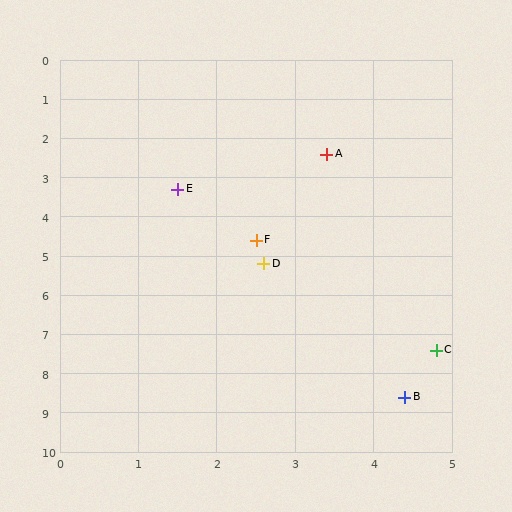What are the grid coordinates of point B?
Point B is at approximately (4.4, 8.6).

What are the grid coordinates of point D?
Point D is at approximately (2.6, 5.2).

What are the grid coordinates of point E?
Point E is at approximately (1.5, 3.3).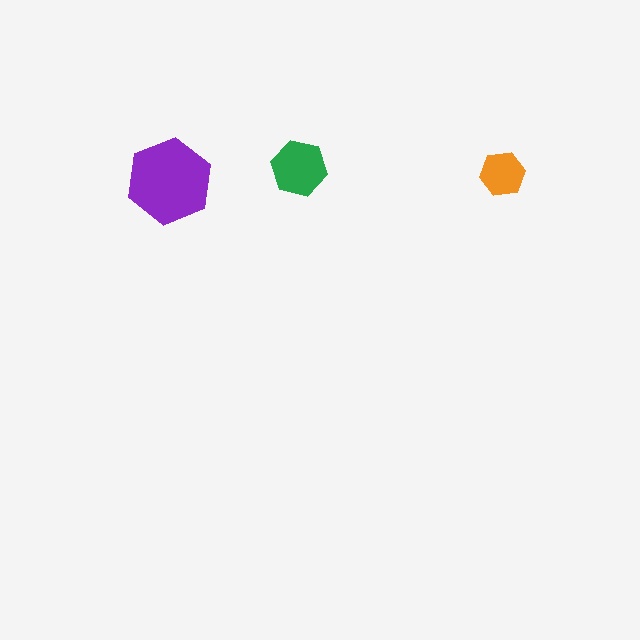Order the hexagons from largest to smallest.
the purple one, the green one, the orange one.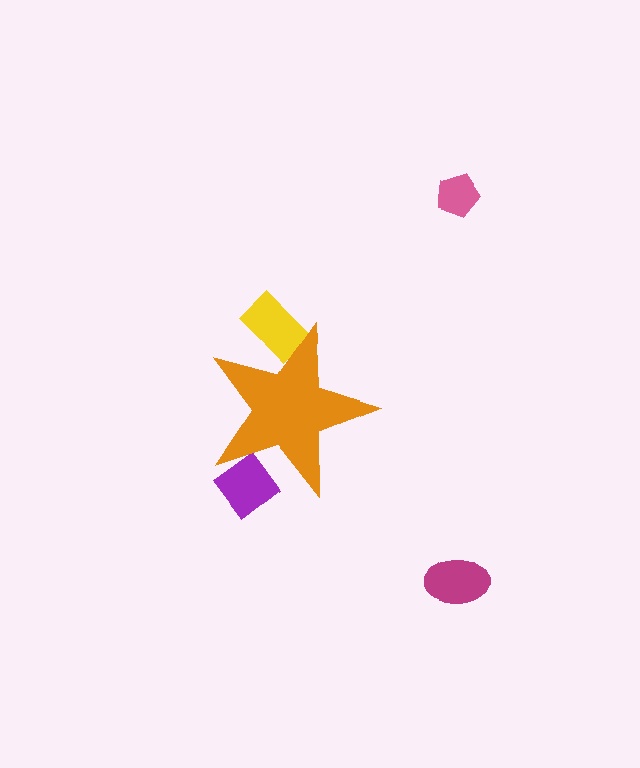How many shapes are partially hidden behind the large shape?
2 shapes are partially hidden.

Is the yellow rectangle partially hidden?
Yes, the yellow rectangle is partially hidden behind the orange star.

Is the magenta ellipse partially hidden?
No, the magenta ellipse is fully visible.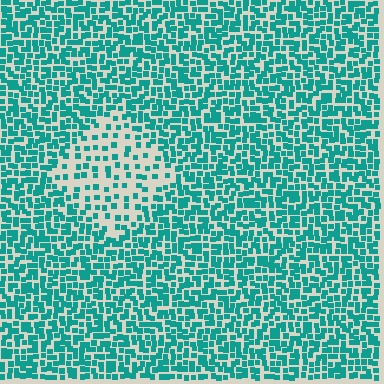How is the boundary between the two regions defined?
The boundary is defined by a change in element density (approximately 2.4x ratio). All elements are the same color, size, and shape.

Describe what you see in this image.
The image contains small teal elements arranged at two different densities. A diamond-shaped region is visible where the elements are less densely packed than the surrounding area.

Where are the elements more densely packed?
The elements are more densely packed outside the diamond boundary.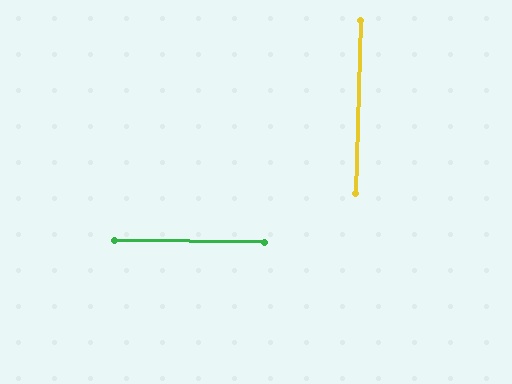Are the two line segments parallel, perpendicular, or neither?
Perpendicular — they meet at approximately 89°.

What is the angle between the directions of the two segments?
Approximately 89 degrees.